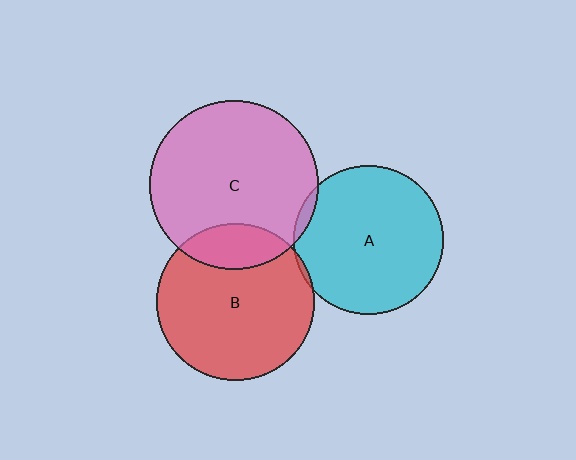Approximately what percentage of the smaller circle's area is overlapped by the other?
Approximately 5%.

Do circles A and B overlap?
Yes.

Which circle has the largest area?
Circle C (pink).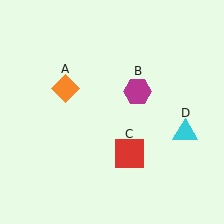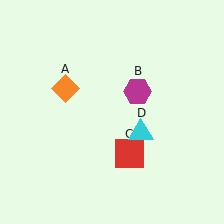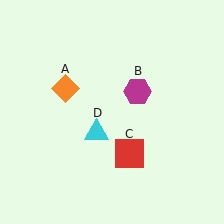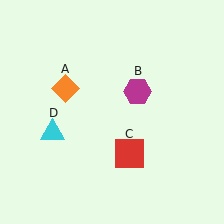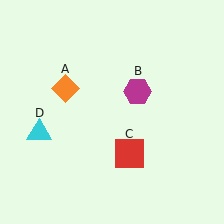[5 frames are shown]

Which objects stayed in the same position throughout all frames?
Orange diamond (object A) and magenta hexagon (object B) and red square (object C) remained stationary.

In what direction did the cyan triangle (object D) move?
The cyan triangle (object D) moved left.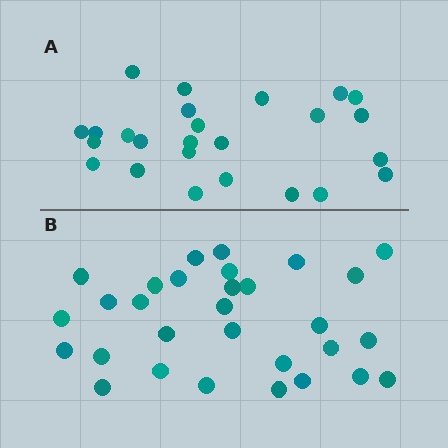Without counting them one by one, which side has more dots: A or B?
Region B (the bottom region) has more dots.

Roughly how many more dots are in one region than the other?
Region B has about 5 more dots than region A.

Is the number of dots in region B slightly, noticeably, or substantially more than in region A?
Region B has only slightly more — the two regions are fairly close. The ratio is roughly 1.2 to 1.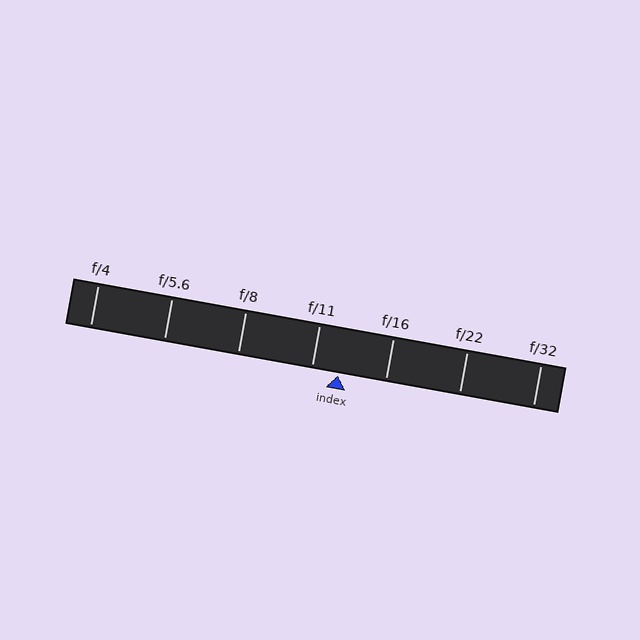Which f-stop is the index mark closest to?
The index mark is closest to f/11.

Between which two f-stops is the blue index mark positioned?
The index mark is between f/11 and f/16.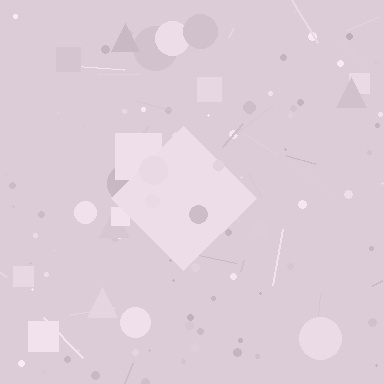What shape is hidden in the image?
A diamond is hidden in the image.